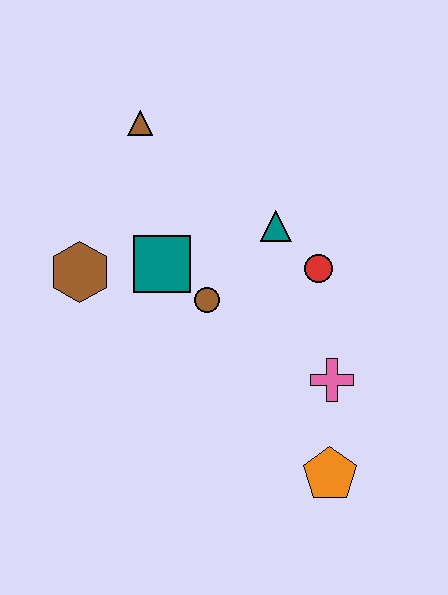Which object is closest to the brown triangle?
The teal square is closest to the brown triangle.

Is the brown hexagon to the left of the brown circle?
Yes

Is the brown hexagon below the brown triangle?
Yes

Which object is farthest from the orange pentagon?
The brown triangle is farthest from the orange pentagon.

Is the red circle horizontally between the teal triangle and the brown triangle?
No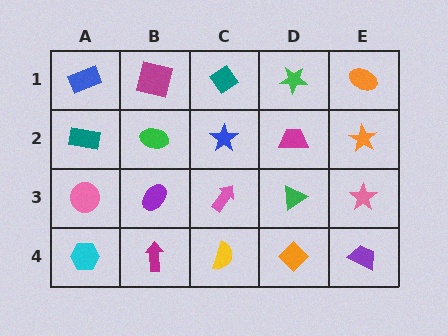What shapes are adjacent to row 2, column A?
A blue rectangle (row 1, column A), a pink circle (row 3, column A), a green ellipse (row 2, column B).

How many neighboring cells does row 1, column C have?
3.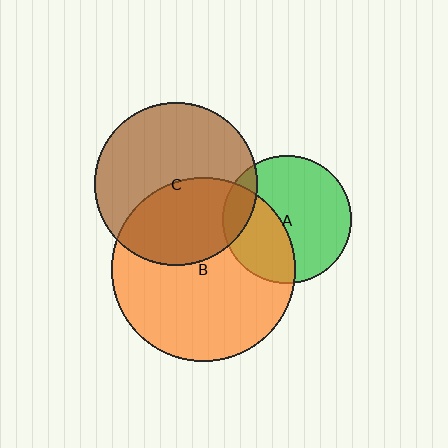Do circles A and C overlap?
Yes.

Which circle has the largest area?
Circle B (orange).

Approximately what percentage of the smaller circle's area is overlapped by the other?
Approximately 15%.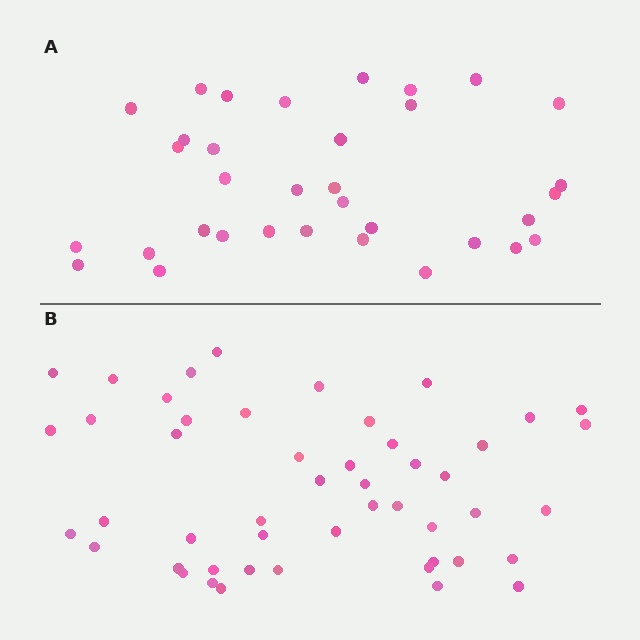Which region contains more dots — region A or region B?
Region B (the bottom region) has more dots.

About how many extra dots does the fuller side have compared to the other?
Region B has approximately 15 more dots than region A.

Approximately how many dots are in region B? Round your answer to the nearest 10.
About 50 dots. (The exact count is 49, which rounds to 50.)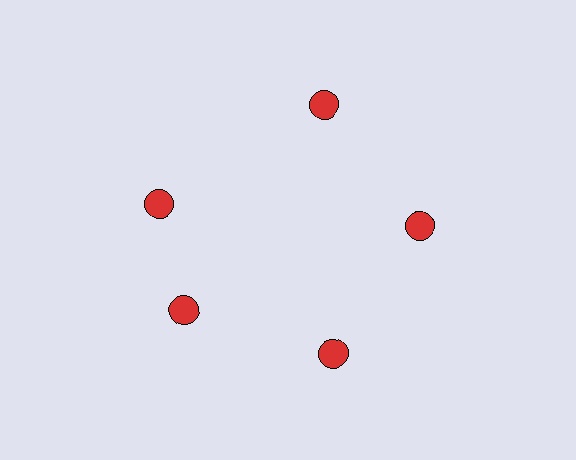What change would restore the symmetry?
The symmetry would be restored by rotating it back into even spacing with its neighbors so that all 5 circles sit at equal angles and equal distance from the center.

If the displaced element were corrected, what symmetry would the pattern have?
It would have 5-fold rotational symmetry — the pattern would map onto itself every 72 degrees.